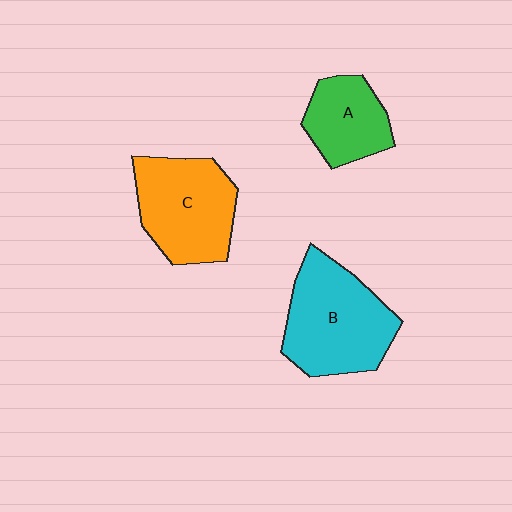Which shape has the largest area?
Shape B (cyan).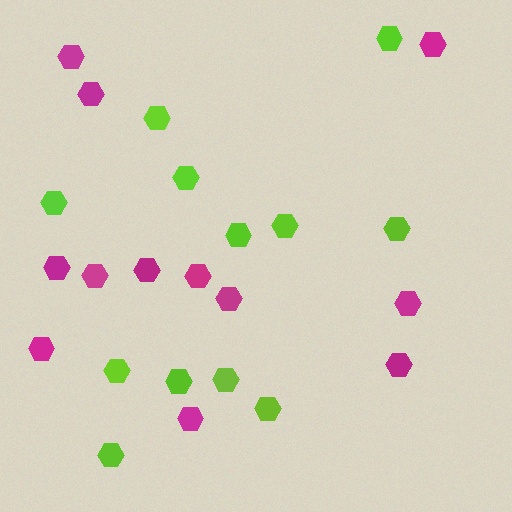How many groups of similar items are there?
There are 2 groups: one group of magenta hexagons (12) and one group of lime hexagons (12).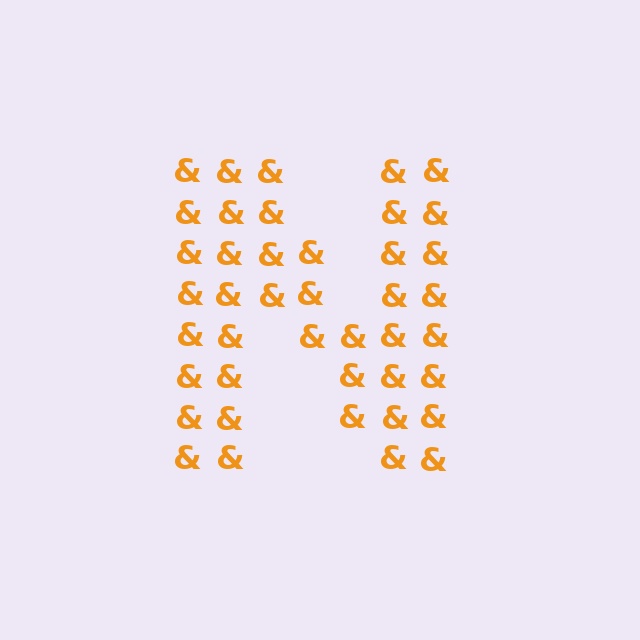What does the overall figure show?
The overall figure shows the letter N.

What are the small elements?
The small elements are ampersands.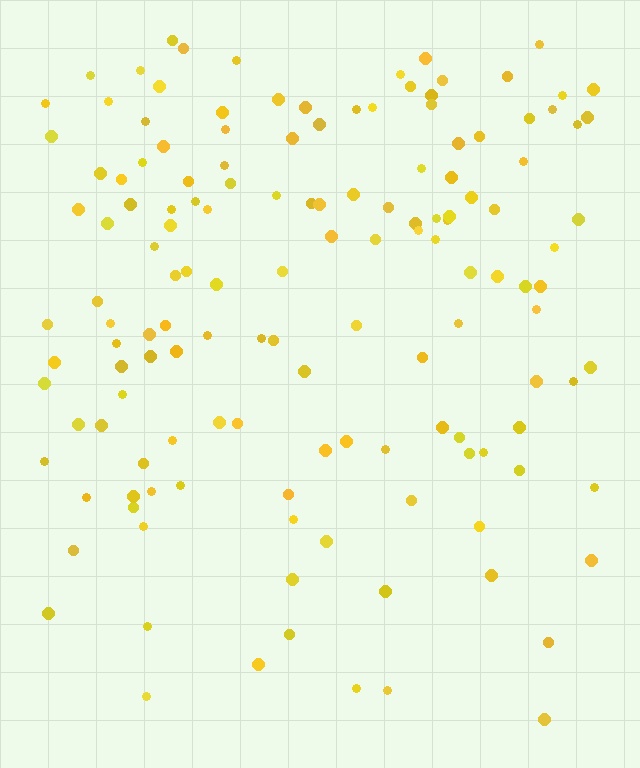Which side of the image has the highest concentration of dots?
The top.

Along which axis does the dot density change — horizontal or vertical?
Vertical.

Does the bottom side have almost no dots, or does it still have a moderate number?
Still a moderate number, just noticeably fewer than the top.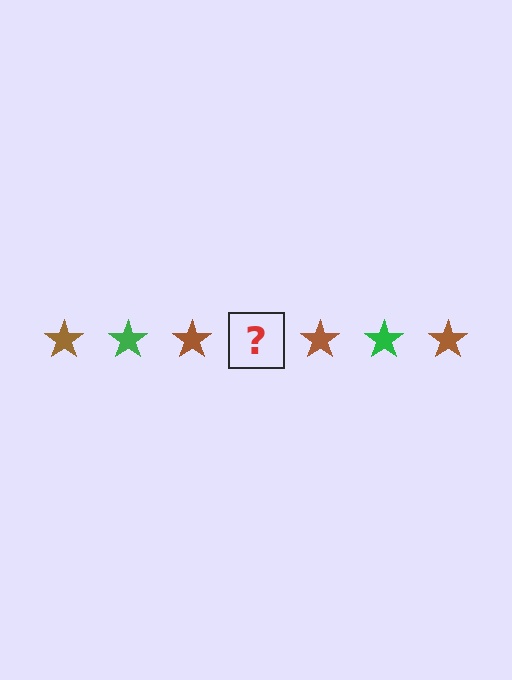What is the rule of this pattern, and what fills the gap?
The rule is that the pattern cycles through brown, green stars. The gap should be filled with a green star.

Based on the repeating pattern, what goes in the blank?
The blank should be a green star.